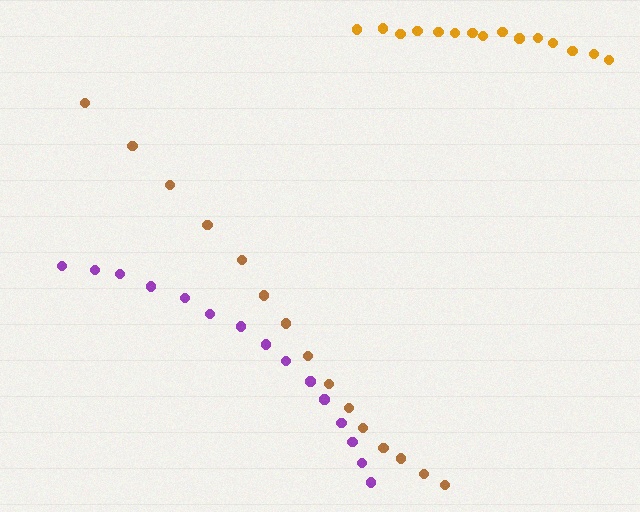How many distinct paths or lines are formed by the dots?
There are 3 distinct paths.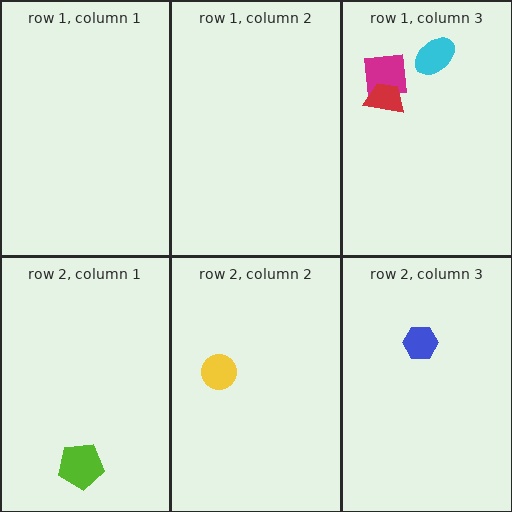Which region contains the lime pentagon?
The row 2, column 1 region.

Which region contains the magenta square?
The row 1, column 3 region.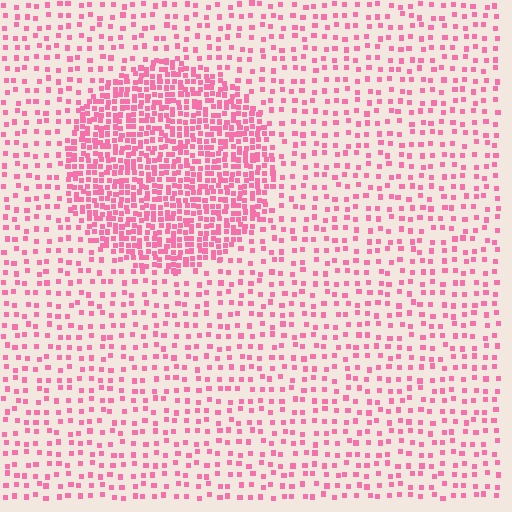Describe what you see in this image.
The image contains small pink elements arranged at two different densities. A circle-shaped region is visible where the elements are more densely packed than the surrounding area.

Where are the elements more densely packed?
The elements are more densely packed inside the circle boundary.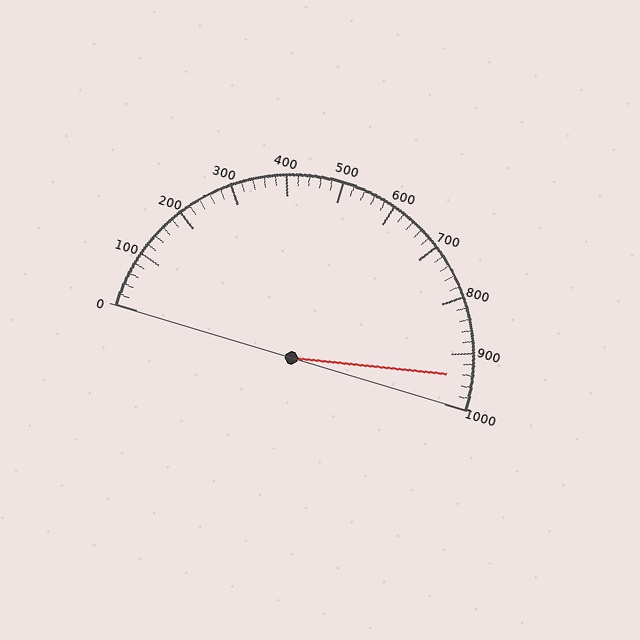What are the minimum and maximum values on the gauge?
The gauge ranges from 0 to 1000.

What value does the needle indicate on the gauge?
The needle indicates approximately 940.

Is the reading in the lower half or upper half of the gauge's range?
The reading is in the upper half of the range (0 to 1000).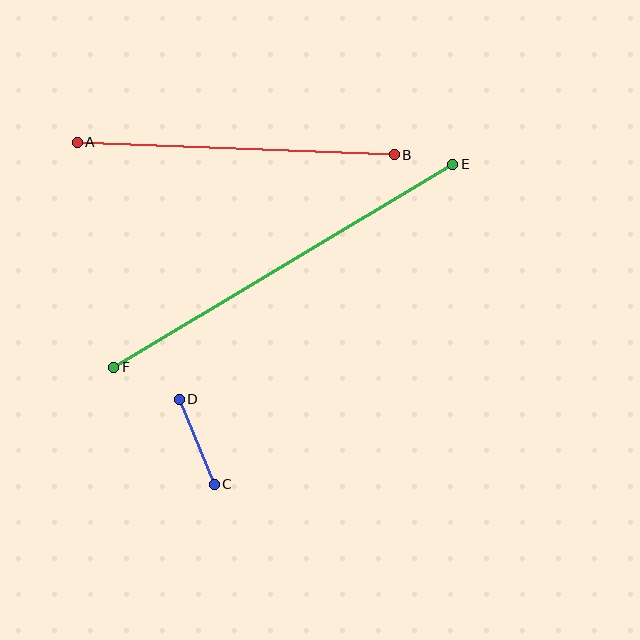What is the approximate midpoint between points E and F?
The midpoint is at approximately (283, 266) pixels.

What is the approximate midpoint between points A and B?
The midpoint is at approximately (236, 149) pixels.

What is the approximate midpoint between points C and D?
The midpoint is at approximately (197, 442) pixels.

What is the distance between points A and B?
The distance is approximately 317 pixels.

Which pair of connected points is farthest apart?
Points E and F are farthest apart.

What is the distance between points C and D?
The distance is approximately 92 pixels.